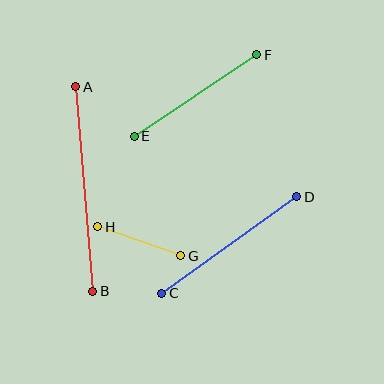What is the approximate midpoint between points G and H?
The midpoint is at approximately (139, 241) pixels.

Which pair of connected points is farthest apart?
Points A and B are farthest apart.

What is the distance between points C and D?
The distance is approximately 165 pixels.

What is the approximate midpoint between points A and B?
The midpoint is at approximately (84, 189) pixels.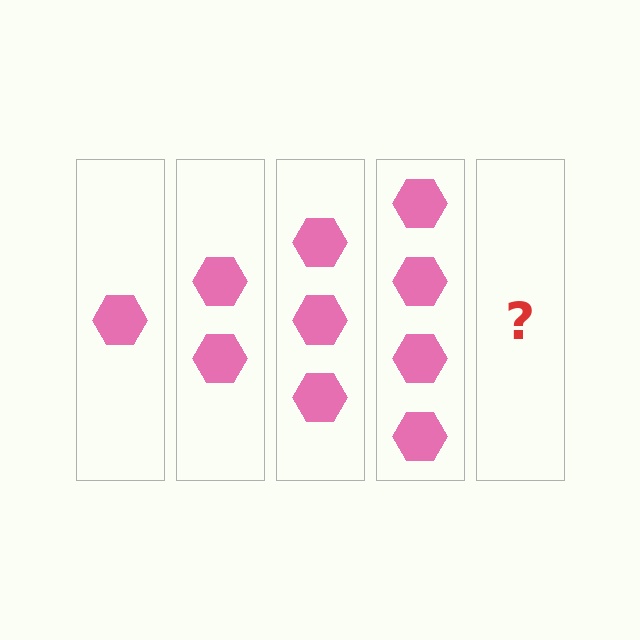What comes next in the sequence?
The next element should be 5 hexagons.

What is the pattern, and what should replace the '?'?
The pattern is that each step adds one more hexagon. The '?' should be 5 hexagons.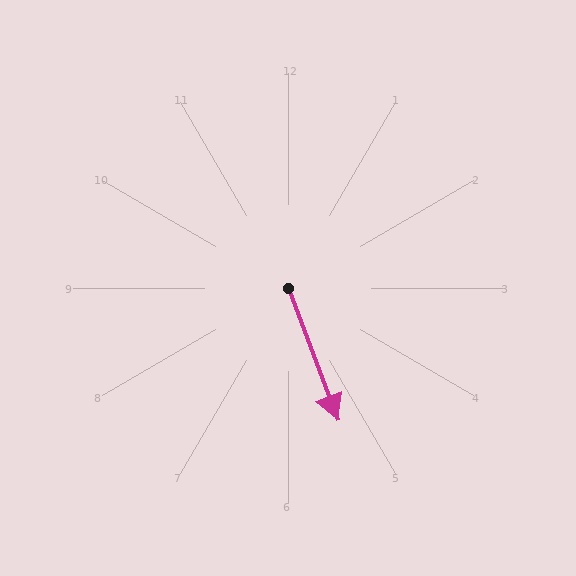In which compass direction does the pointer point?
South.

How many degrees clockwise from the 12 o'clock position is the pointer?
Approximately 159 degrees.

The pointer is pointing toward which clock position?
Roughly 5 o'clock.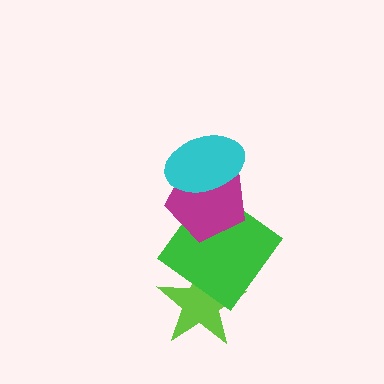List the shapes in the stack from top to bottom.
From top to bottom: the cyan ellipse, the magenta pentagon, the green diamond, the lime star.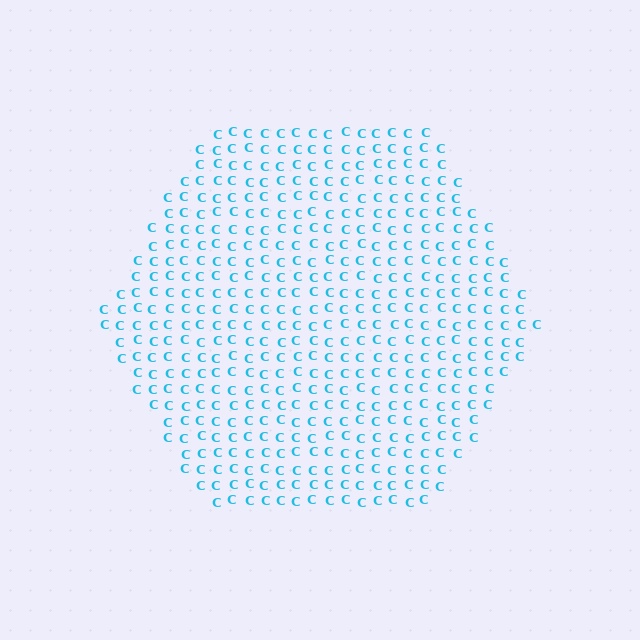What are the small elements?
The small elements are letter C's.